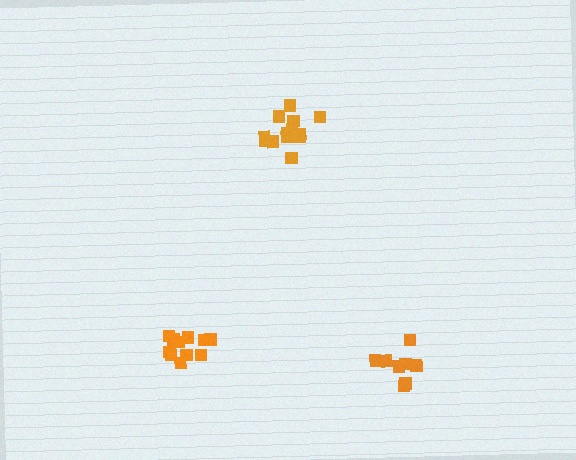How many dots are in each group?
Group 1: 11 dots, Group 2: 13 dots, Group 3: 8 dots (32 total).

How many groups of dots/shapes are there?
There are 3 groups.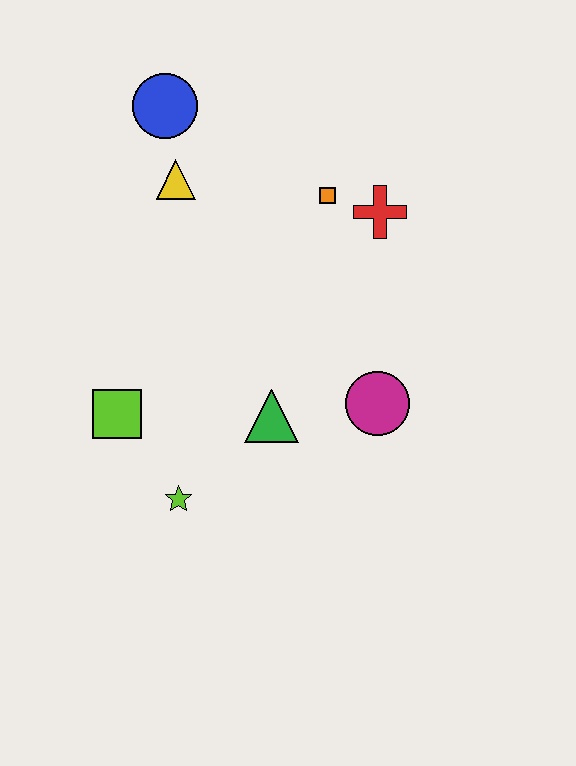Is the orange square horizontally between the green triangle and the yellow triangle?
No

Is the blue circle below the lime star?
No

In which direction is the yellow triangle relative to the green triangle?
The yellow triangle is above the green triangle.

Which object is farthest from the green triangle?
The blue circle is farthest from the green triangle.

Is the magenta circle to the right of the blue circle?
Yes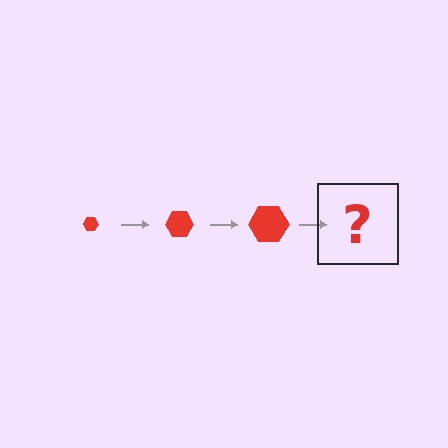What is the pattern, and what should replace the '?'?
The pattern is that the hexagon gets progressively larger each step. The '?' should be a red hexagon, larger than the previous one.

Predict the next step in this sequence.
The next step is a red hexagon, larger than the previous one.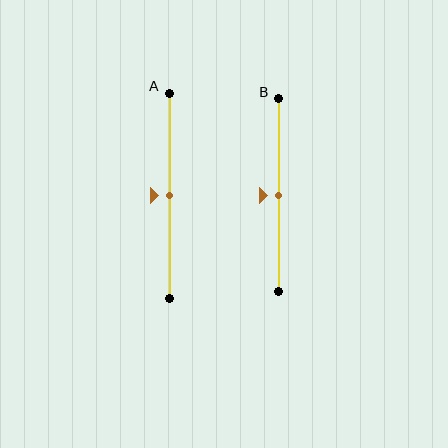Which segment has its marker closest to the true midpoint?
Segment A has its marker closest to the true midpoint.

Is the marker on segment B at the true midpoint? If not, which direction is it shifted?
Yes, the marker on segment B is at the true midpoint.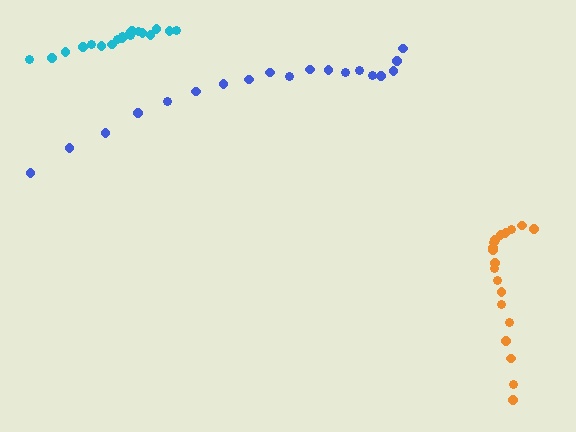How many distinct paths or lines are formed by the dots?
There are 3 distinct paths.